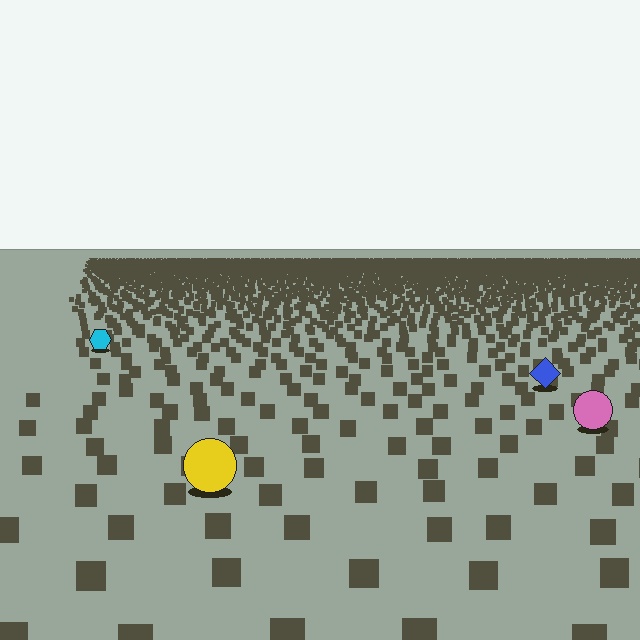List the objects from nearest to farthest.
From nearest to farthest: the yellow circle, the pink circle, the blue diamond, the cyan hexagon.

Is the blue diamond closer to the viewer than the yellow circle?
No. The yellow circle is closer — you can tell from the texture gradient: the ground texture is coarser near it.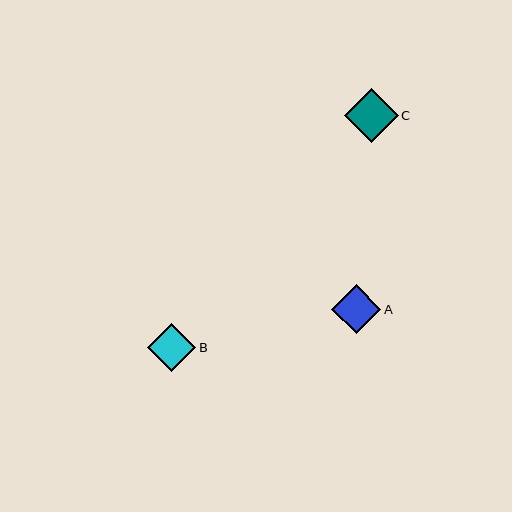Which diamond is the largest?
Diamond C is the largest with a size of approximately 54 pixels.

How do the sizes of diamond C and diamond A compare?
Diamond C and diamond A are approximately the same size.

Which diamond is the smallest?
Diamond B is the smallest with a size of approximately 49 pixels.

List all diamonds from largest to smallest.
From largest to smallest: C, A, B.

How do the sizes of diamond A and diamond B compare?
Diamond A and diamond B are approximately the same size.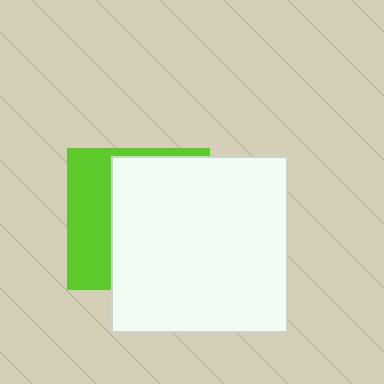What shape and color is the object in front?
The object in front is a white square.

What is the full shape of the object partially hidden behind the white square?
The partially hidden object is a lime square.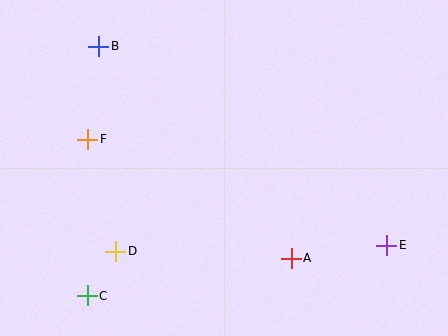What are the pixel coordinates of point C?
Point C is at (87, 296).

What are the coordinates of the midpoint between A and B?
The midpoint between A and B is at (195, 152).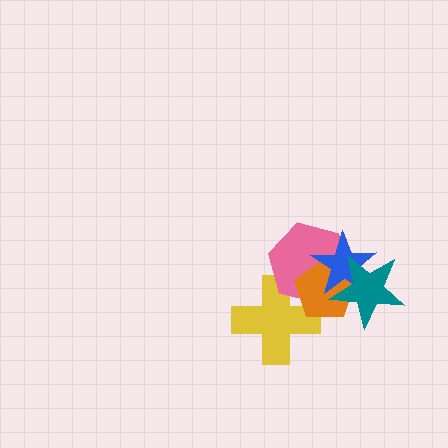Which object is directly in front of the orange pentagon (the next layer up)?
The blue star is directly in front of the orange pentagon.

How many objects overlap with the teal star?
3 objects overlap with the teal star.